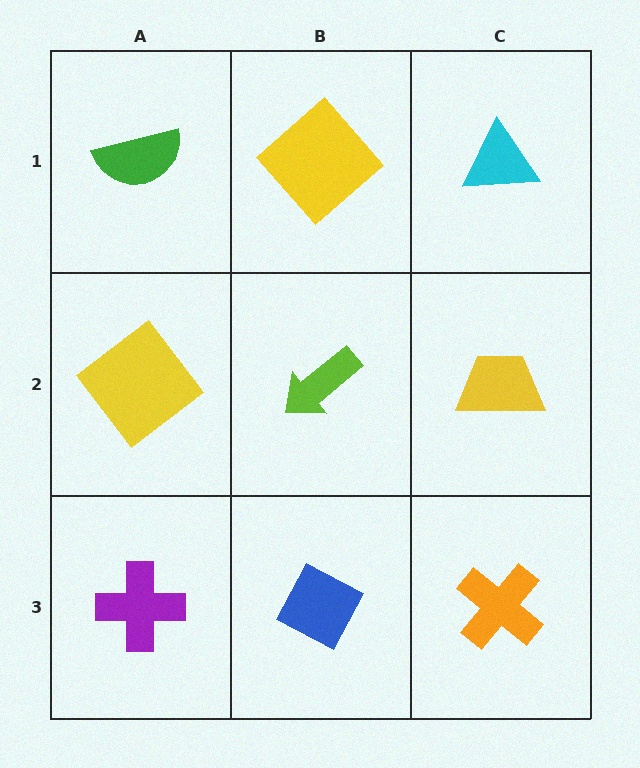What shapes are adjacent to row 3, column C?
A yellow trapezoid (row 2, column C), a blue diamond (row 3, column B).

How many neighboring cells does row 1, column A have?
2.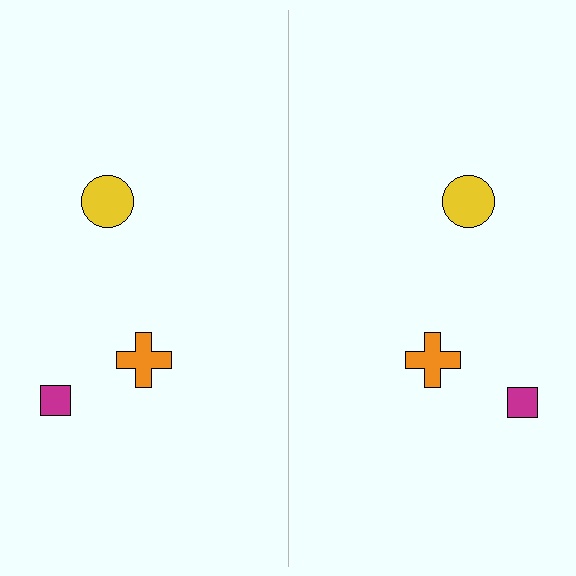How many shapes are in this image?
There are 6 shapes in this image.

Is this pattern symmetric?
Yes, this pattern has bilateral (reflection) symmetry.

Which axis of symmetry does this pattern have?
The pattern has a vertical axis of symmetry running through the center of the image.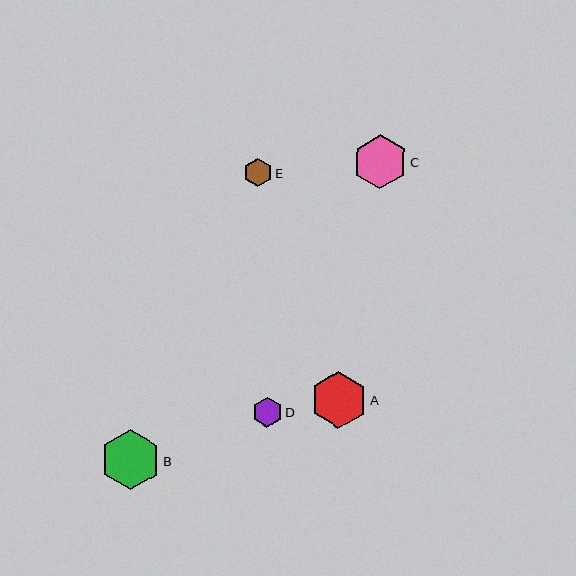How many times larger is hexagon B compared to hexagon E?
Hexagon B is approximately 2.1 times the size of hexagon E.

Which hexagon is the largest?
Hexagon B is the largest with a size of approximately 60 pixels.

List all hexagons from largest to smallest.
From largest to smallest: B, A, C, D, E.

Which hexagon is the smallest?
Hexagon E is the smallest with a size of approximately 28 pixels.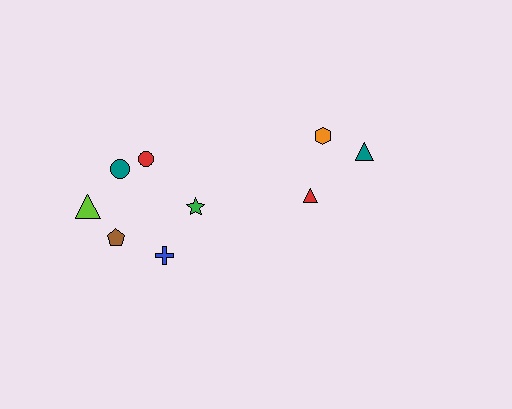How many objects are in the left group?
There are 6 objects.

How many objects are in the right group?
There are 3 objects.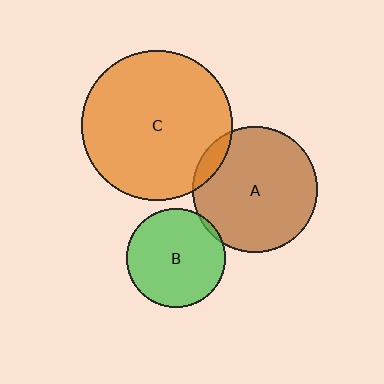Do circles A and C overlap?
Yes.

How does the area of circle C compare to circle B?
Approximately 2.3 times.